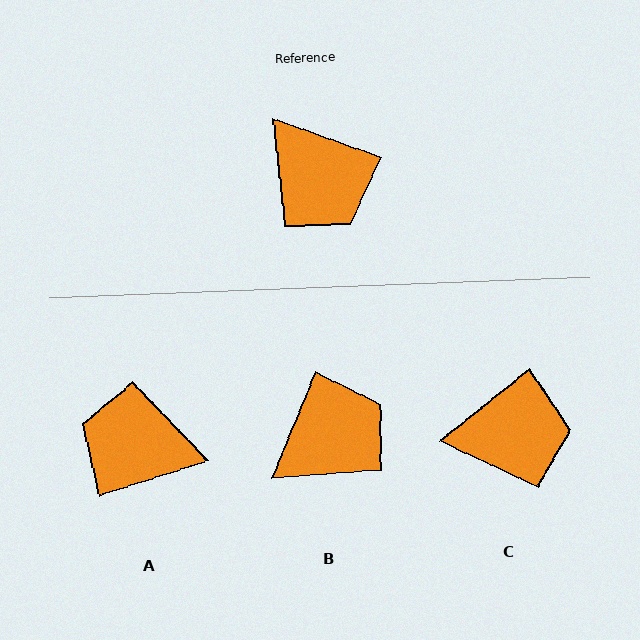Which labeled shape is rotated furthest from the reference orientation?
A, about 143 degrees away.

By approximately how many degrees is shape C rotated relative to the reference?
Approximately 58 degrees counter-clockwise.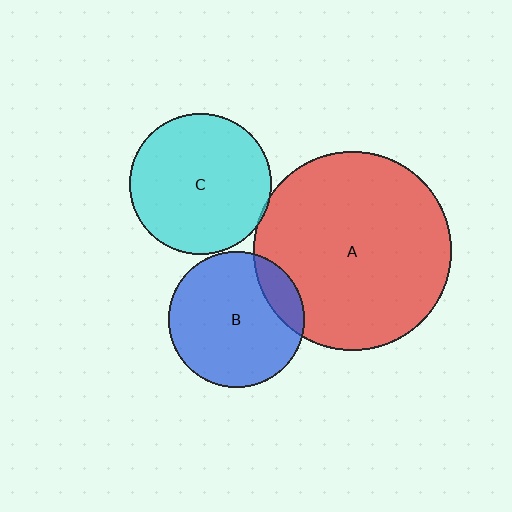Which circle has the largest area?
Circle A (red).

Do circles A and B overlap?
Yes.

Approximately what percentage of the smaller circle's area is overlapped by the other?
Approximately 15%.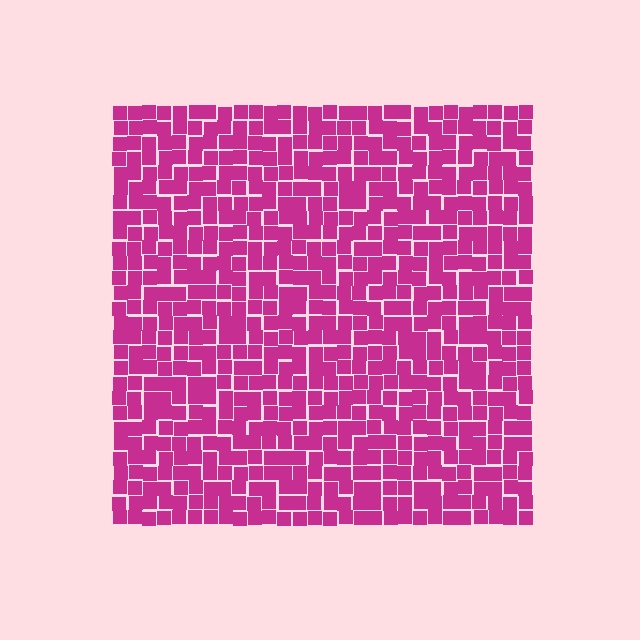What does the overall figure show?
The overall figure shows a square.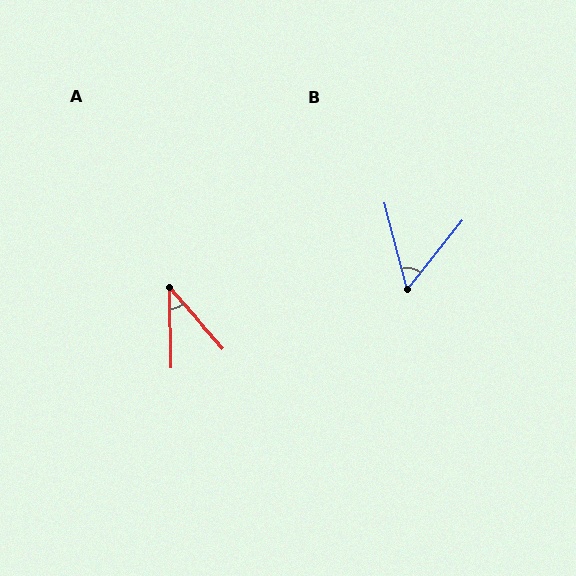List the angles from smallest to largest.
A (41°), B (54°).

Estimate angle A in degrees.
Approximately 41 degrees.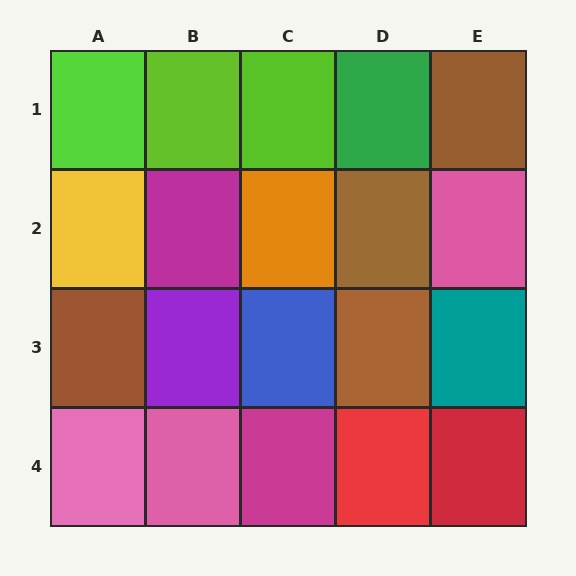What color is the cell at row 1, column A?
Lime.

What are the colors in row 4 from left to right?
Pink, pink, magenta, red, red.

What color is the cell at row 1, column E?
Brown.